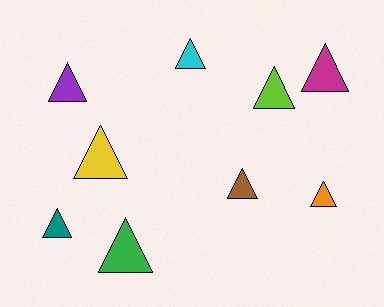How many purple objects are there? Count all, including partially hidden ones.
There is 1 purple object.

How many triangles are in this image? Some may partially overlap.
There are 9 triangles.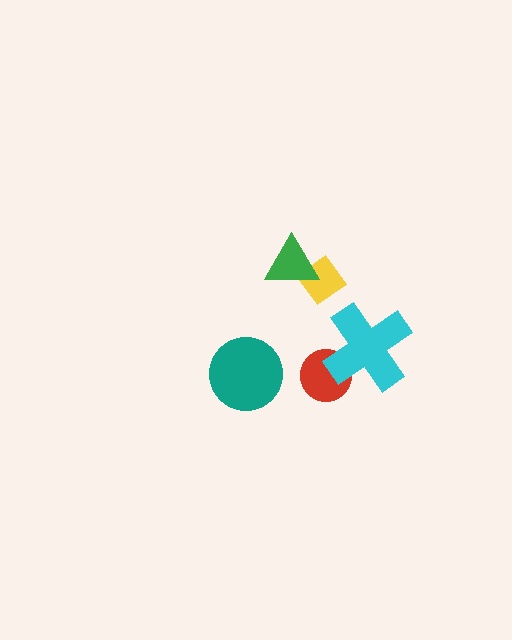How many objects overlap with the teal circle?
0 objects overlap with the teal circle.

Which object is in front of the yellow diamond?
The green triangle is in front of the yellow diamond.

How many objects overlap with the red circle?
1 object overlaps with the red circle.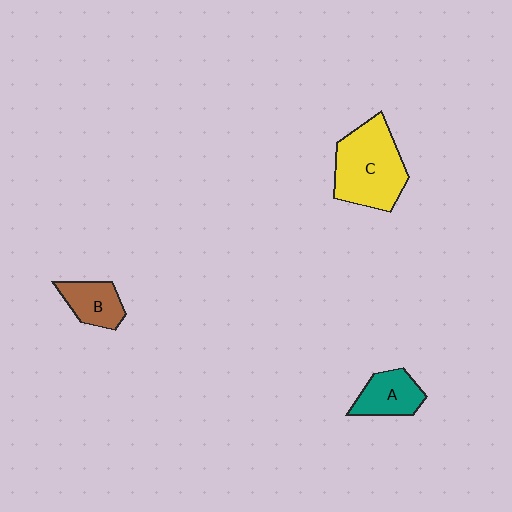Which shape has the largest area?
Shape C (yellow).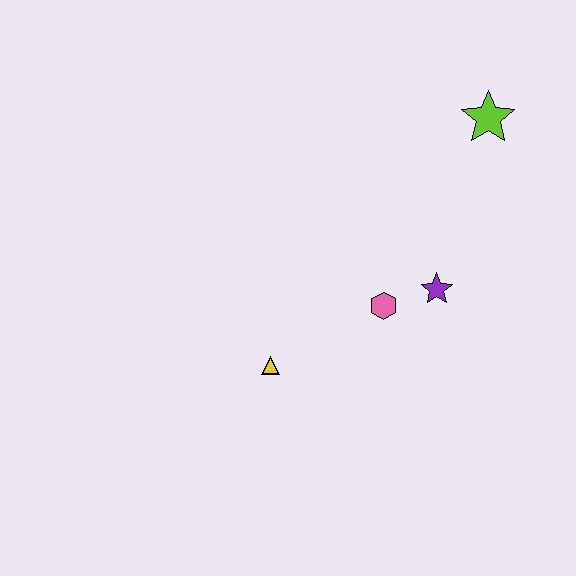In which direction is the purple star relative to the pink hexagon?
The purple star is to the right of the pink hexagon.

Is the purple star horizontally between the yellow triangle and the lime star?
Yes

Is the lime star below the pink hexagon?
No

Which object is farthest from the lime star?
The yellow triangle is farthest from the lime star.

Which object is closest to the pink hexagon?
The purple star is closest to the pink hexagon.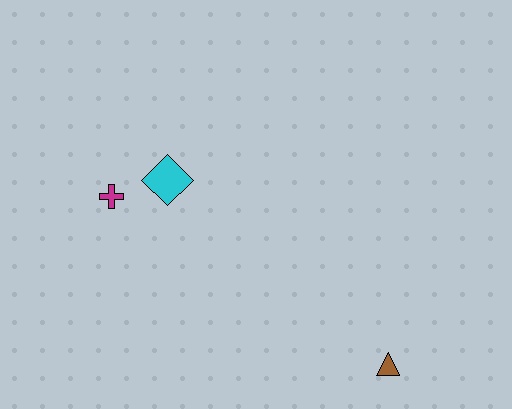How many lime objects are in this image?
There are no lime objects.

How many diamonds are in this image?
There is 1 diamond.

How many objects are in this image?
There are 3 objects.